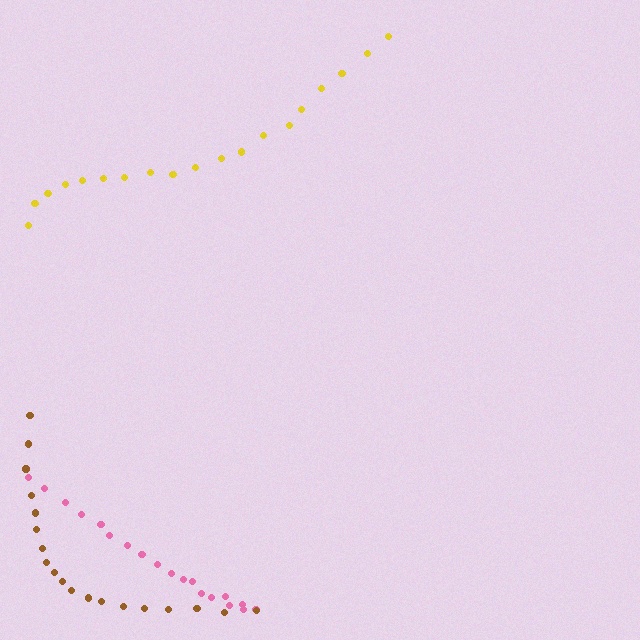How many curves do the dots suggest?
There are 3 distinct paths.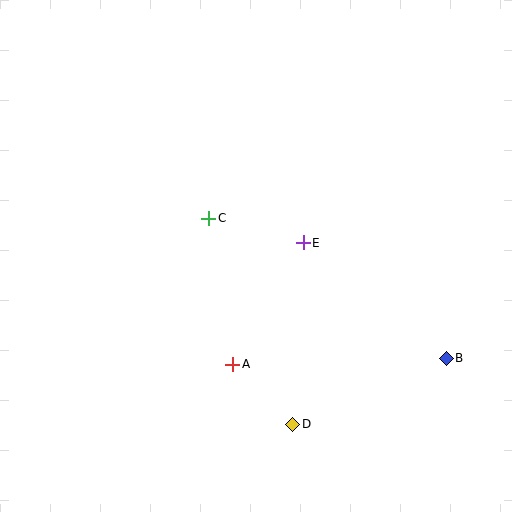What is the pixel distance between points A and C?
The distance between A and C is 148 pixels.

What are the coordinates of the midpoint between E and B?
The midpoint between E and B is at (375, 301).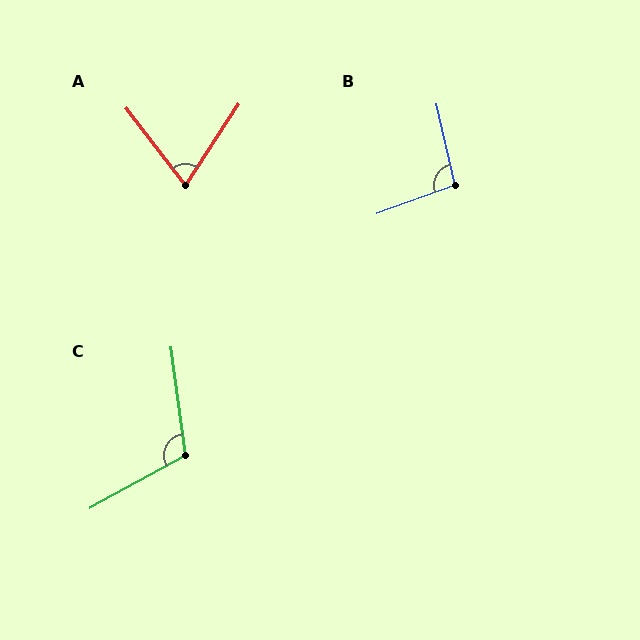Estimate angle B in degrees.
Approximately 97 degrees.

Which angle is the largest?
C, at approximately 111 degrees.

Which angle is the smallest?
A, at approximately 71 degrees.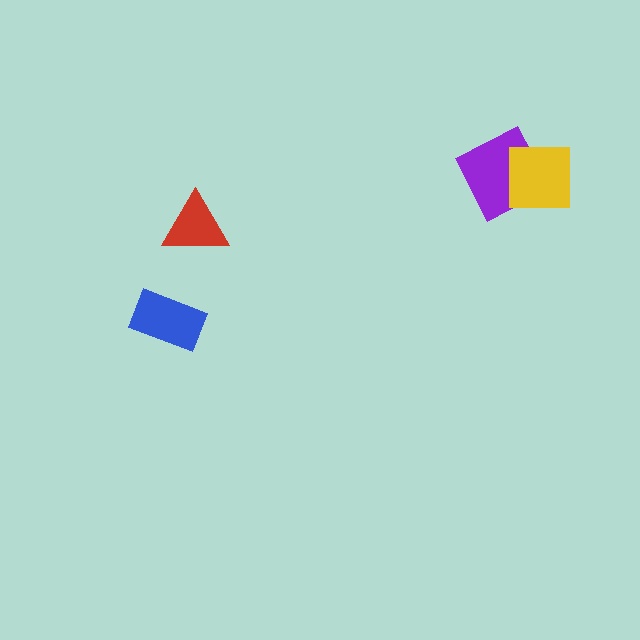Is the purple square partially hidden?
Yes, it is partially covered by another shape.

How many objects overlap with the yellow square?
1 object overlaps with the yellow square.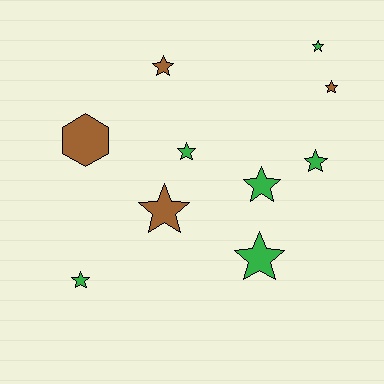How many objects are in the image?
There are 10 objects.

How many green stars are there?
There are 6 green stars.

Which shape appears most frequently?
Star, with 9 objects.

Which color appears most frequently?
Green, with 6 objects.